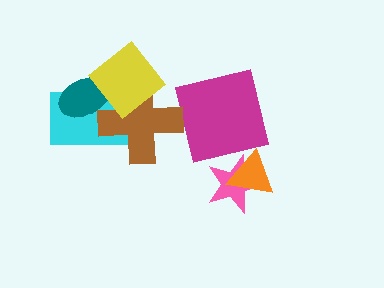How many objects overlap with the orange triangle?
1 object overlaps with the orange triangle.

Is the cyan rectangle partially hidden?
Yes, it is partially covered by another shape.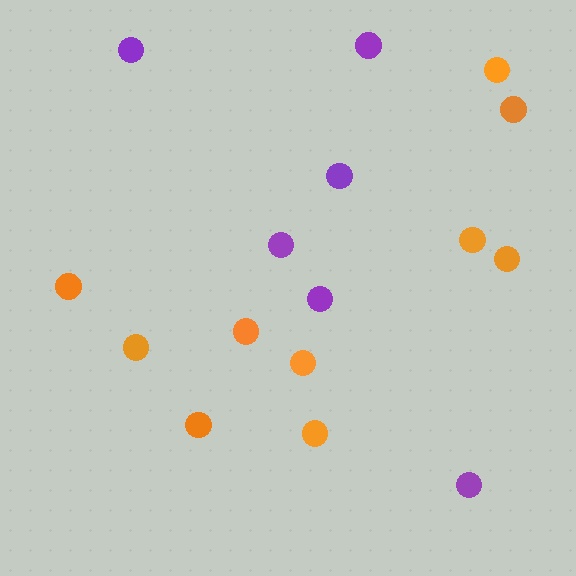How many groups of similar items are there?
There are 2 groups: one group of purple circles (6) and one group of orange circles (10).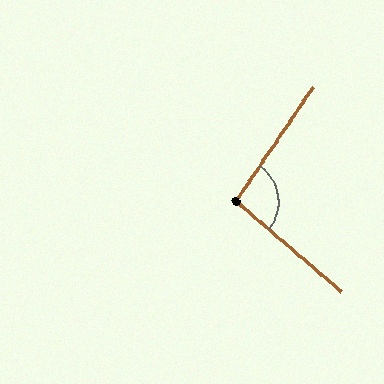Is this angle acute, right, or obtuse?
It is obtuse.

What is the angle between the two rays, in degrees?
Approximately 96 degrees.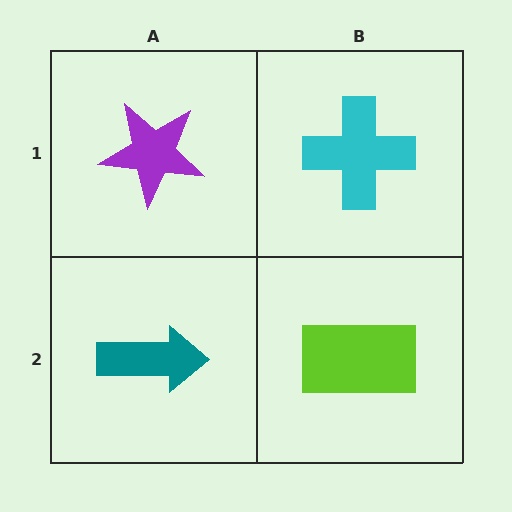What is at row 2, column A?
A teal arrow.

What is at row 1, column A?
A purple star.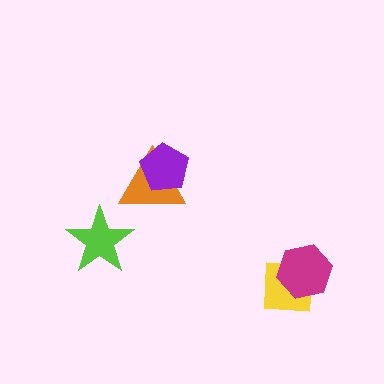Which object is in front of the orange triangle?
The purple pentagon is in front of the orange triangle.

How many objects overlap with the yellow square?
1 object overlaps with the yellow square.